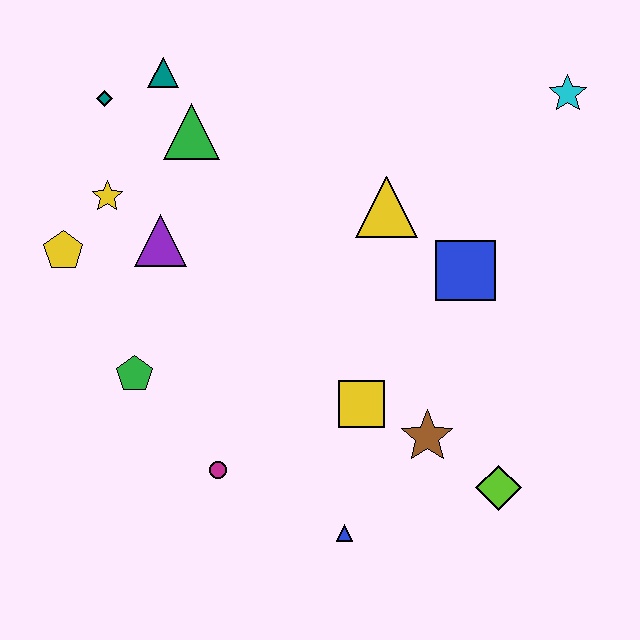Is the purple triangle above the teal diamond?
No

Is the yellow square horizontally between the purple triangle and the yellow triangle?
Yes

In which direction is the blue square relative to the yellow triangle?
The blue square is to the right of the yellow triangle.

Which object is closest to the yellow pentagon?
The yellow star is closest to the yellow pentagon.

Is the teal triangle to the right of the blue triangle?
No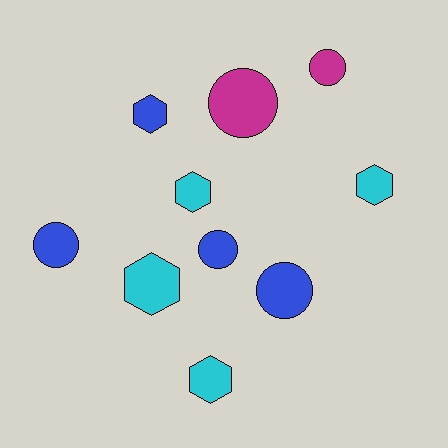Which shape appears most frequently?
Hexagon, with 5 objects.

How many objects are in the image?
There are 10 objects.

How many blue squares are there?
There are no blue squares.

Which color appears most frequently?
Cyan, with 4 objects.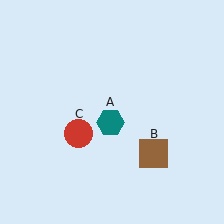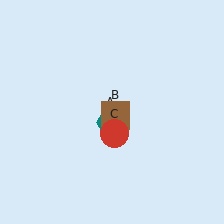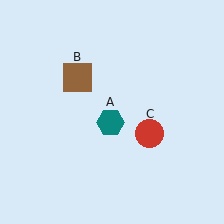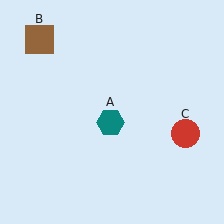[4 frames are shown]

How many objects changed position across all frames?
2 objects changed position: brown square (object B), red circle (object C).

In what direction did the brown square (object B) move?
The brown square (object B) moved up and to the left.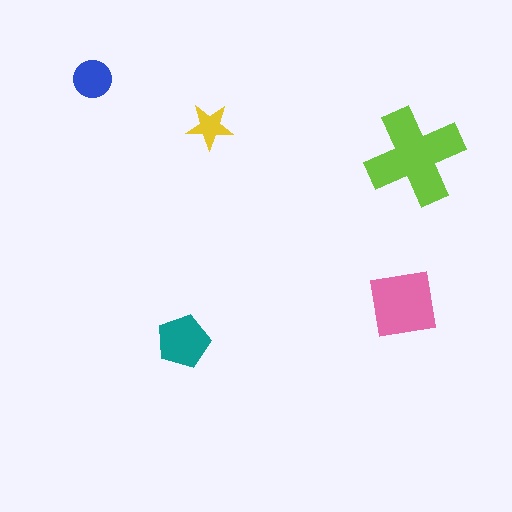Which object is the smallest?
The yellow star.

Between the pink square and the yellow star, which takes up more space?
The pink square.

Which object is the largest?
The lime cross.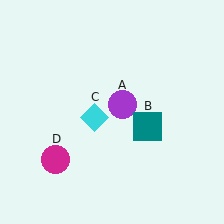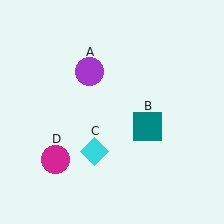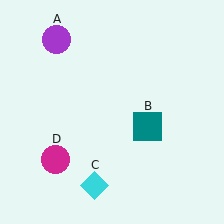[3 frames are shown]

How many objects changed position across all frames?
2 objects changed position: purple circle (object A), cyan diamond (object C).